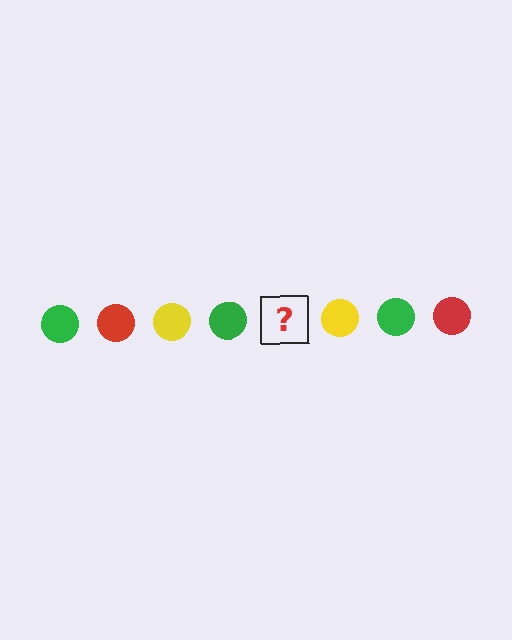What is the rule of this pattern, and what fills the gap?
The rule is that the pattern cycles through green, red, yellow circles. The gap should be filled with a red circle.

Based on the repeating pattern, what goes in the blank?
The blank should be a red circle.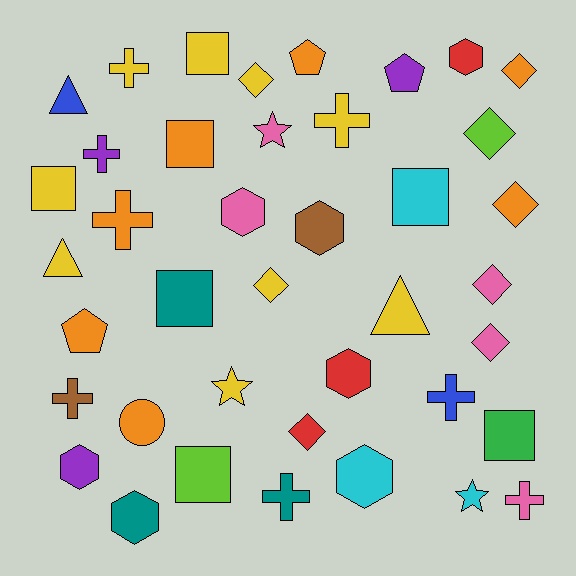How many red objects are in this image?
There are 3 red objects.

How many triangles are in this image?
There are 3 triangles.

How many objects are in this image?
There are 40 objects.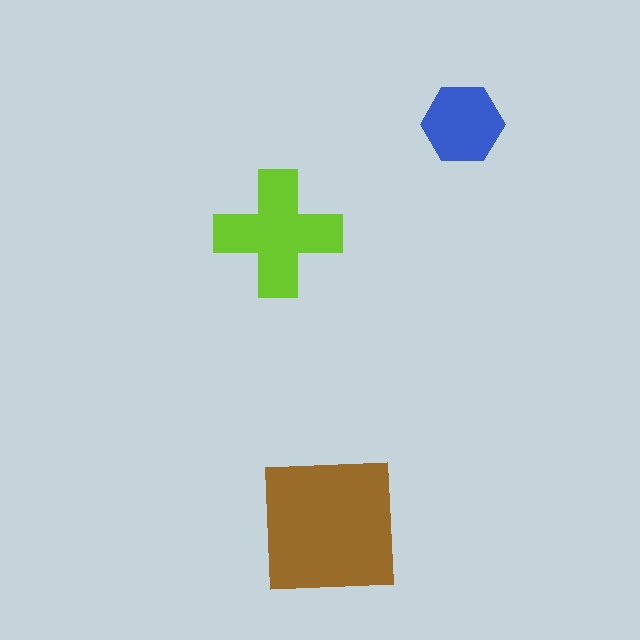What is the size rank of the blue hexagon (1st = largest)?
3rd.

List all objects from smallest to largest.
The blue hexagon, the lime cross, the brown square.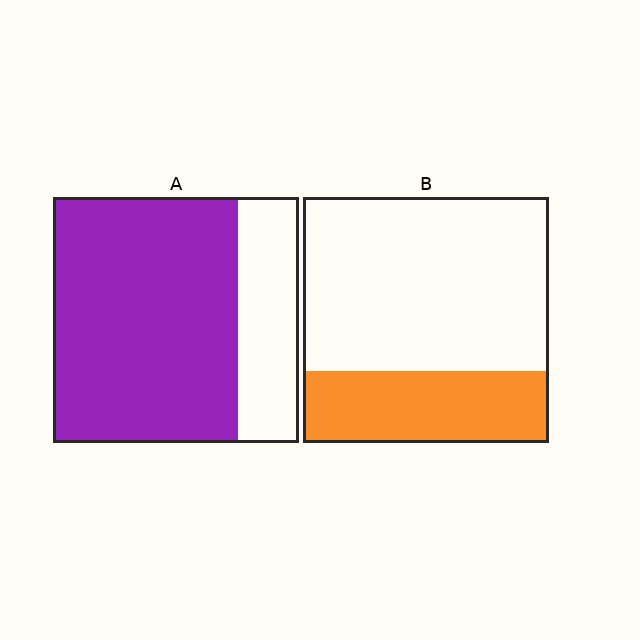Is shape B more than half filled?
No.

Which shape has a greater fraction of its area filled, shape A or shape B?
Shape A.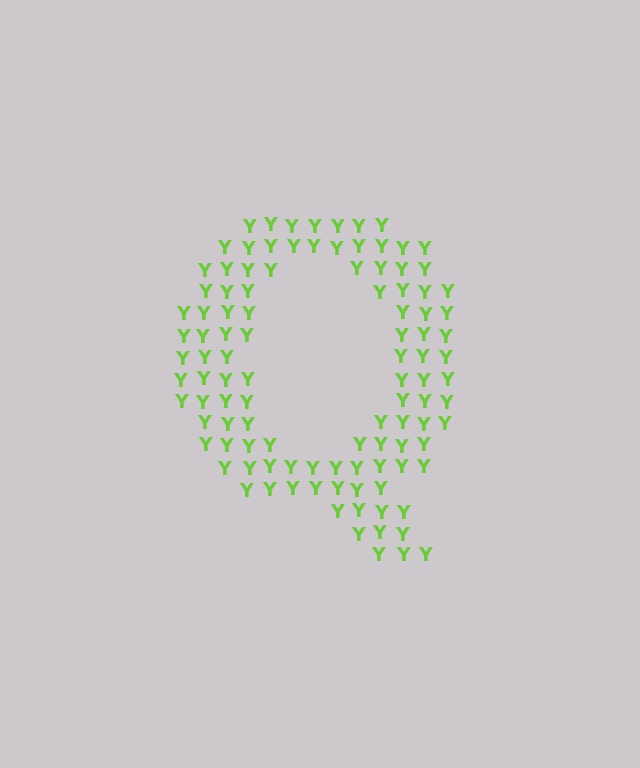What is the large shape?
The large shape is the letter Q.